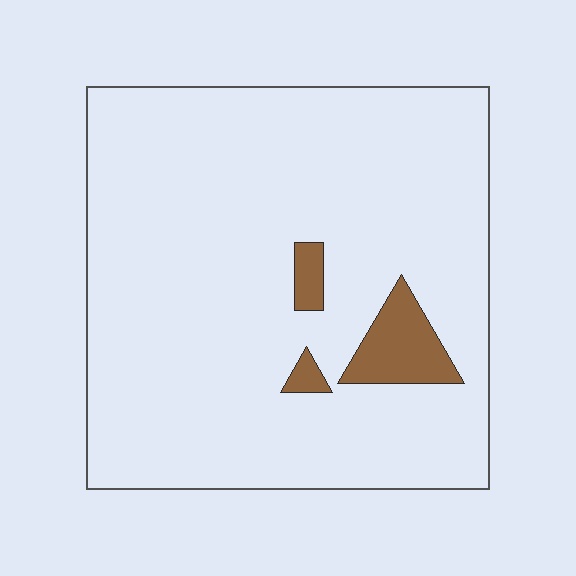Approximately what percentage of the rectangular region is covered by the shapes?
Approximately 5%.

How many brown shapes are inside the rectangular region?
3.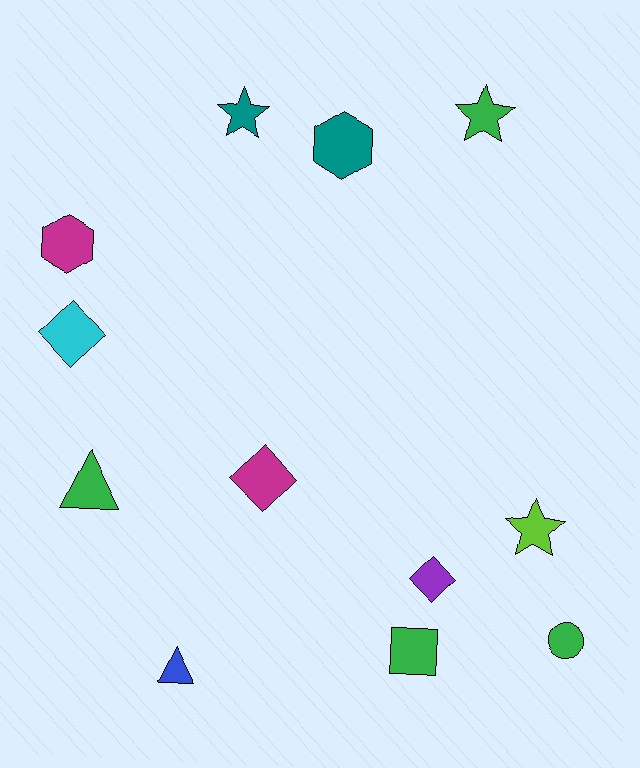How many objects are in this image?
There are 12 objects.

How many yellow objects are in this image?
There are no yellow objects.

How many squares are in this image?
There is 1 square.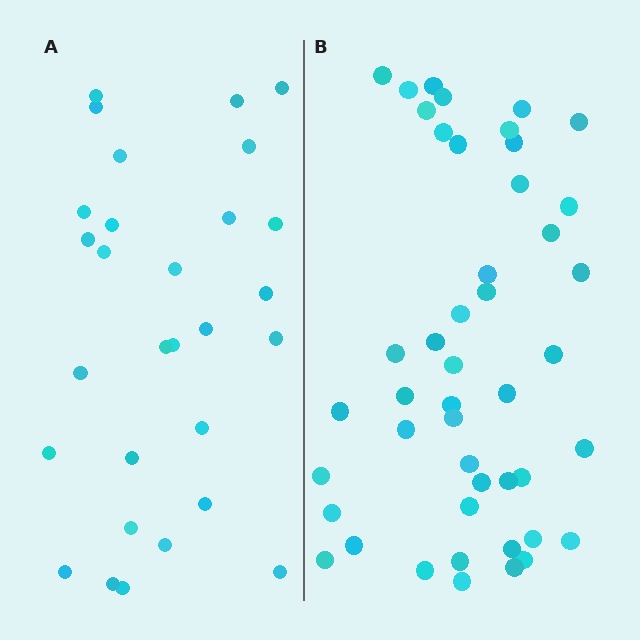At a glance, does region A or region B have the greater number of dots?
Region B (the right region) has more dots.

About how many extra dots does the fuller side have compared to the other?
Region B has approximately 15 more dots than region A.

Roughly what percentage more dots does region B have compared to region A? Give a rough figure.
About 60% more.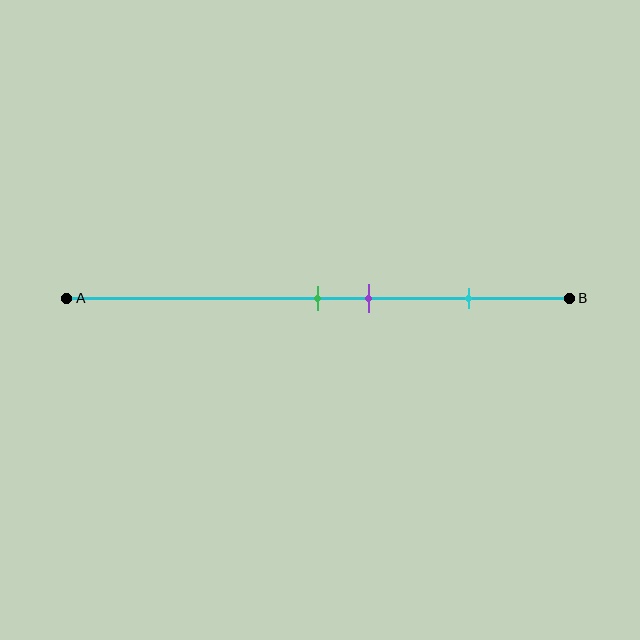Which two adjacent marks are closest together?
The green and purple marks are the closest adjacent pair.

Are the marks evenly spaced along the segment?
No, the marks are not evenly spaced.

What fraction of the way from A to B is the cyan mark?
The cyan mark is approximately 80% (0.8) of the way from A to B.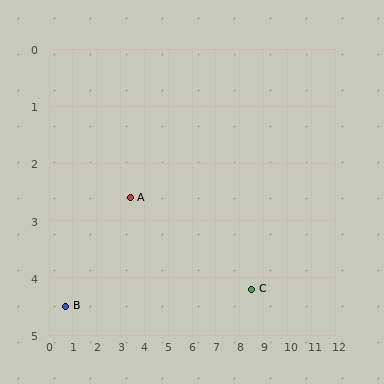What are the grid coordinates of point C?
Point C is at approximately (8.5, 4.2).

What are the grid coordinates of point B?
Point B is at approximately (0.7, 4.5).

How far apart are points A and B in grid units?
Points A and B are about 3.3 grid units apart.